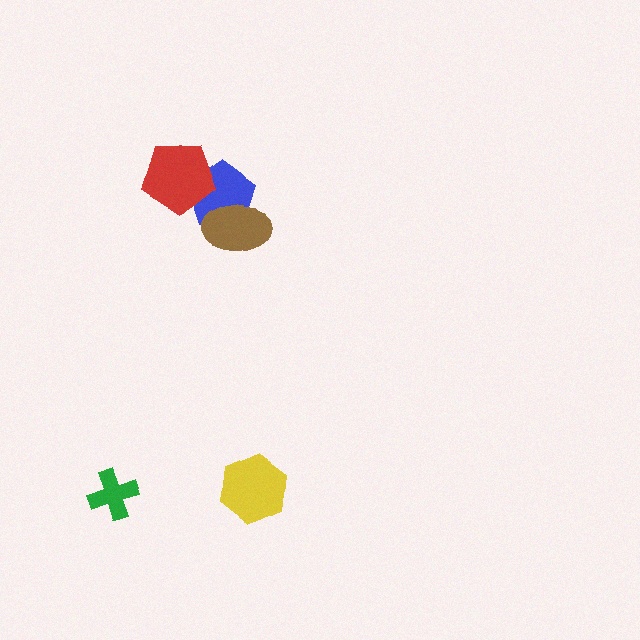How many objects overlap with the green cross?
0 objects overlap with the green cross.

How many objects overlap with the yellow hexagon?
0 objects overlap with the yellow hexagon.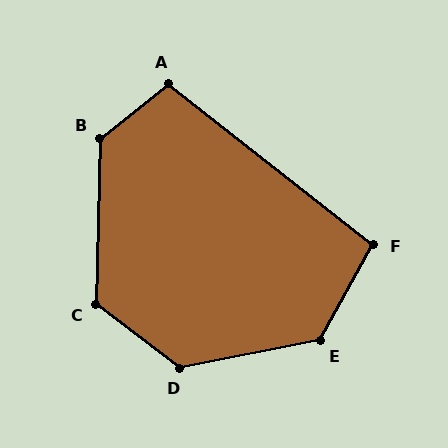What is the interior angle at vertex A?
Approximately 103 degrees (obtuse).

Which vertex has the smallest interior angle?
F, at approximately 99 degrees.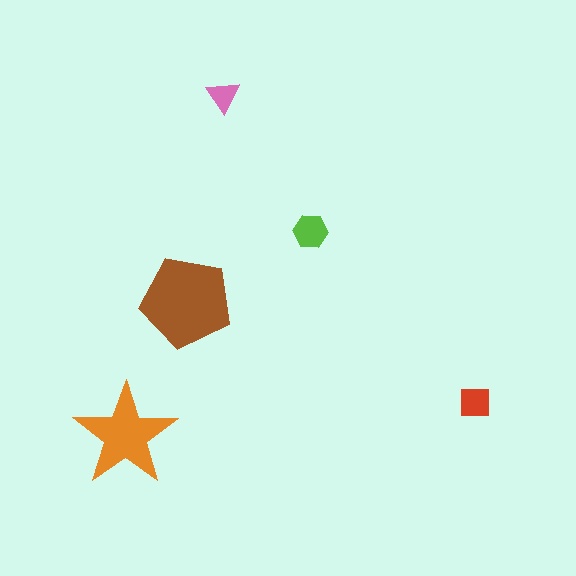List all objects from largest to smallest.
The brown pentagon, the orange star, the lime hexagon, the red square, the pink triangle.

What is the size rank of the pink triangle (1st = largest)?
5th.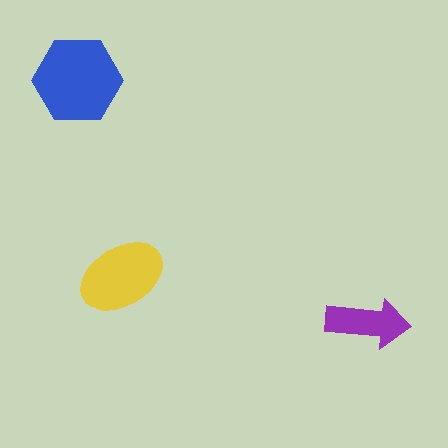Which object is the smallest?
The purple arrow.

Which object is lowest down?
The purple arrow is bottommost.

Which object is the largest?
The blue hexagon.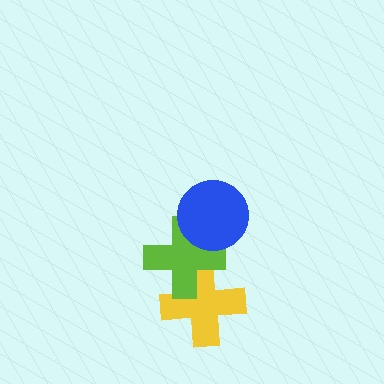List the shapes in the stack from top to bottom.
From top to bottom: the blue circle, the lime cross, the yellow cross.